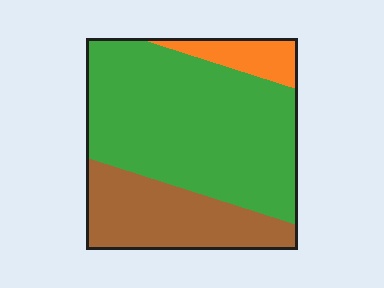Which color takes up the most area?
Green, at roughly 65%.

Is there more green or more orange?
Green.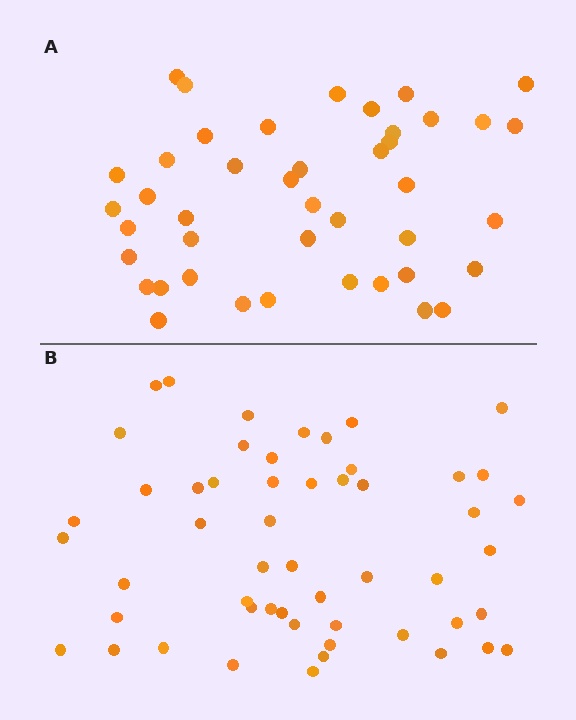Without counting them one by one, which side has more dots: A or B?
Region B (the bottom region) has more dots.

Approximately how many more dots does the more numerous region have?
Region B has roughly 10 or so more dots than region A.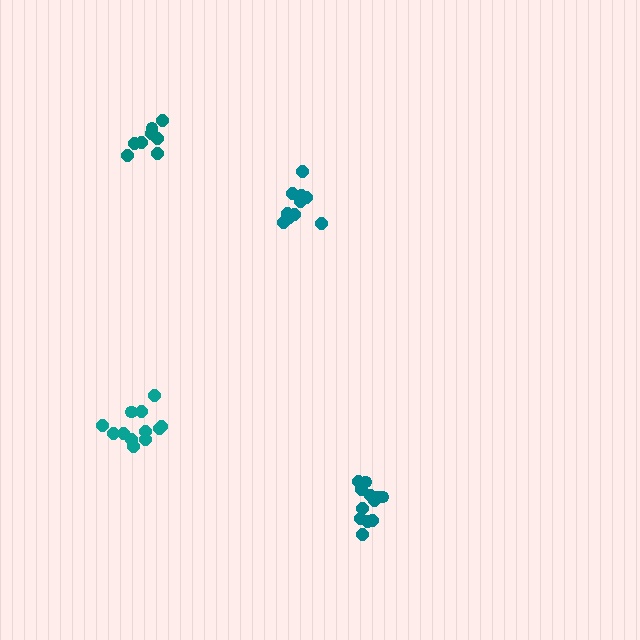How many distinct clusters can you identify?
There are 4 distinct clusters.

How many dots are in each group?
Group 1: 10 dots, Group 2: 12 dots, Group 3: 12 dots, Group 4: 8 dots (42 total).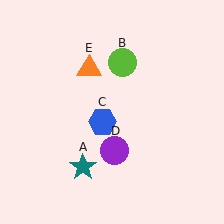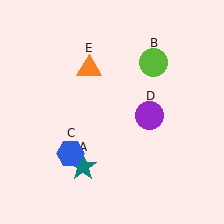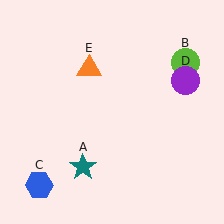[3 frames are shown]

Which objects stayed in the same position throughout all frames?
Teal star (object A) and orange triangle (object E) remained stationary.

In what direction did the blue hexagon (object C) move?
The blue hexagon (object C) moved down and to the left.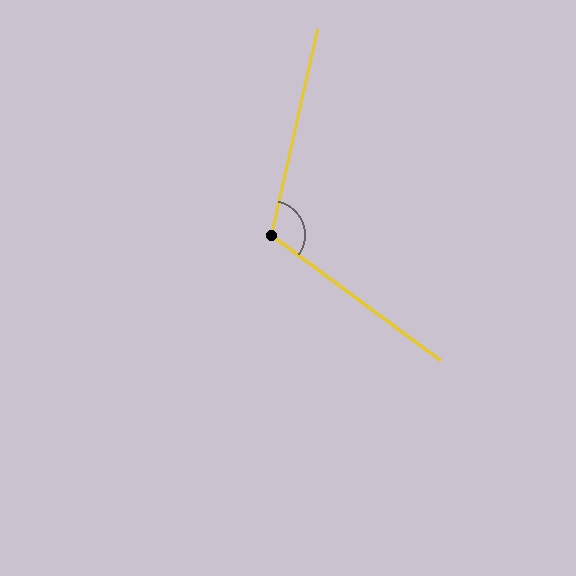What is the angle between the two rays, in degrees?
Approximately 114 degrees.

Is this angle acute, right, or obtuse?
It is obtuse.